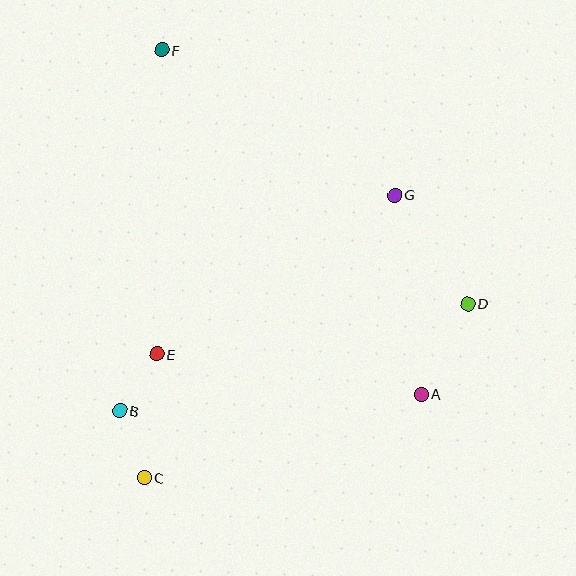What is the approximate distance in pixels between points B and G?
The distance between B and G is approximately 349 pixels.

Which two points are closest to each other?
Points B and E are closest to each other.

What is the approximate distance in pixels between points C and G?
The distance between C and G is approximately 377 pixels.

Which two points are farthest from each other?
Points A and F are farthest from each other.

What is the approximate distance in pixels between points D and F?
The distance between D and F is approximately 398 pixels.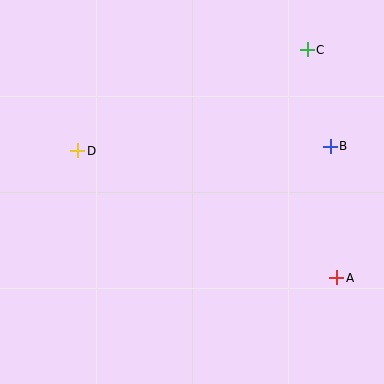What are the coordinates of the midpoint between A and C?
The midpoint between A and C is at (322, 164).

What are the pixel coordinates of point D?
Point D is at (78, 151).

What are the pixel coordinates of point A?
Point A is at (337, 278).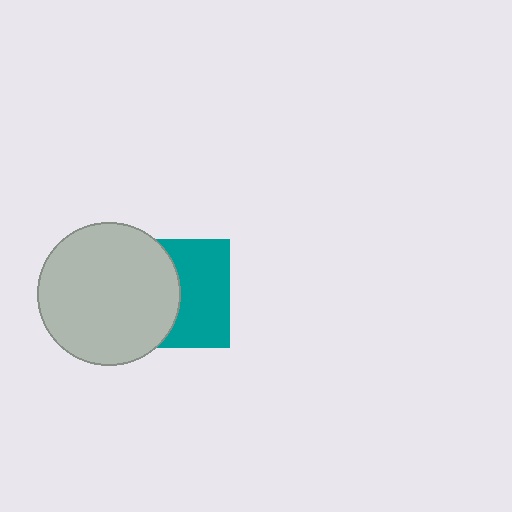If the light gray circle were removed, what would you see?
You would see the complete teal square.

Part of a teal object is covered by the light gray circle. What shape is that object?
It is a square.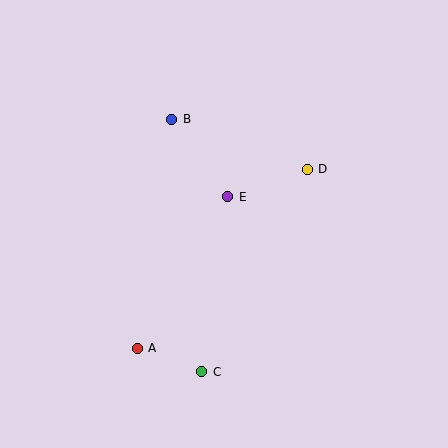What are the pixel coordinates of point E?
Point E is at (228, 197).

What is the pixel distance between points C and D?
The distance between C and D is 228 pixels.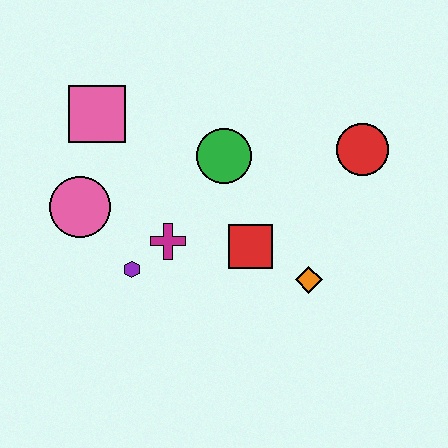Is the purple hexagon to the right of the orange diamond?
No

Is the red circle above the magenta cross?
Yes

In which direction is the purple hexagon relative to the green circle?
The purple hexagon is below the green circle.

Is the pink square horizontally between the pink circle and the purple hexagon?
Yes